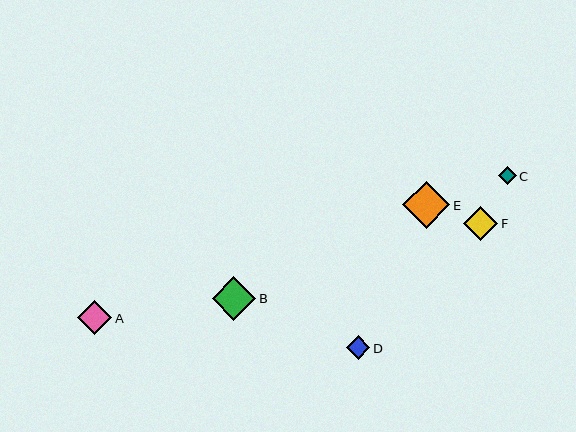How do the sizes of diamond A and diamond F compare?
Diamond A and diamond F are approximately the same size.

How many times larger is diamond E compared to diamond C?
Diamond E is approximately 2.6 times the size of diamond C.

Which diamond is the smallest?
Diamond C is the smallest with a size of approximately 18 pixels.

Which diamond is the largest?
Diamond E is the largest with a size of approximately 47 pixels.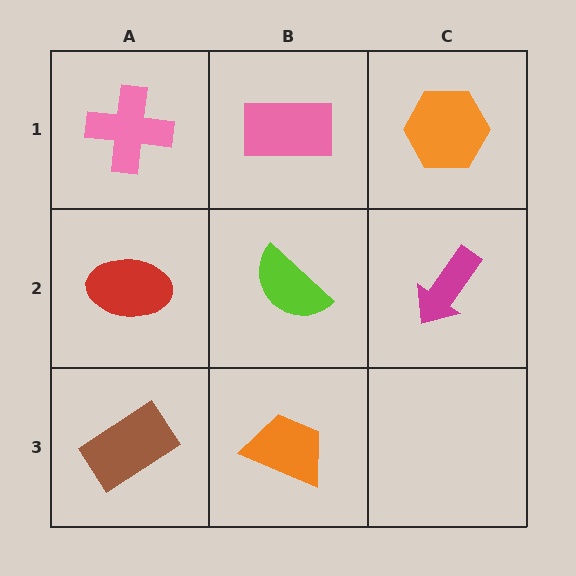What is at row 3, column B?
An orange trapezoid.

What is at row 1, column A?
A pink cross.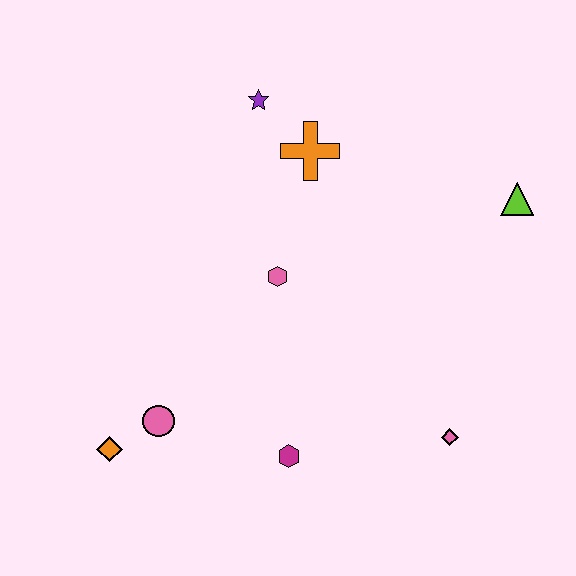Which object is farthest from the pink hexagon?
The lime triangle is farthest from the pink hexagon.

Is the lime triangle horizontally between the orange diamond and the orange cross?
No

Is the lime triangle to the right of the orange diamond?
Yes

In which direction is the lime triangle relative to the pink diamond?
The lime triangle is above the pink diamond.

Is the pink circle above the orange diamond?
Yes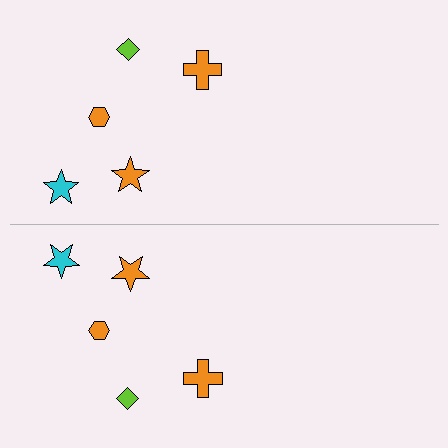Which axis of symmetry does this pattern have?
The pattern has a horizontal axis of symmetry running through the center of the image.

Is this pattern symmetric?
Yes, this pattern has bilateral (reflection) symmetry.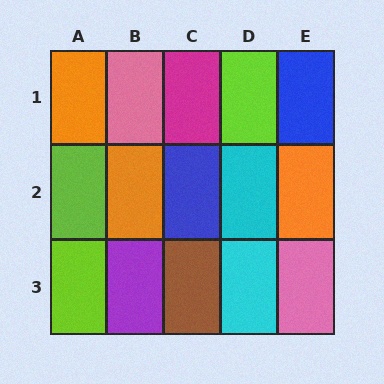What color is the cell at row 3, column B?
Purple.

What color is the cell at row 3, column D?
Cyan.